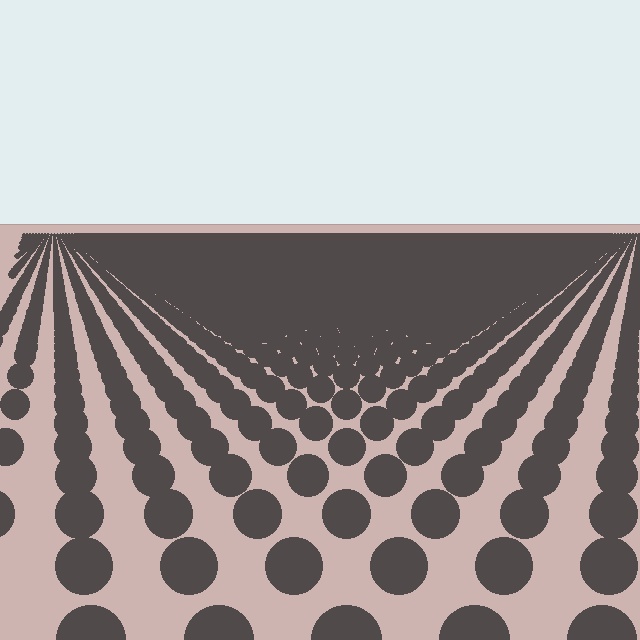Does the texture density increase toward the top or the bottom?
Density increases toward the top.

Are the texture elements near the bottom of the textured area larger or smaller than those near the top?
Larger. Near the bottom, elements are closer to the viewer and appear at a bigger on-screen size.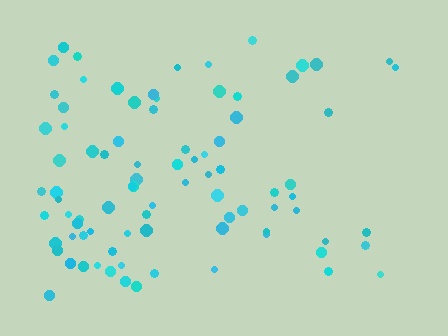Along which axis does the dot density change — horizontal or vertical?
Horizontal.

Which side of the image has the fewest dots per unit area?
The right.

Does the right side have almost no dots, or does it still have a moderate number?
Still a moderate number, just noticeably fewer than the left.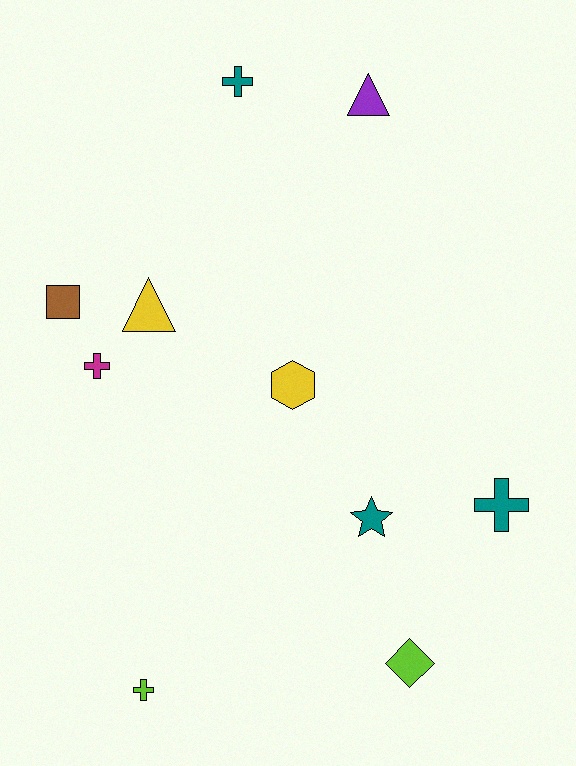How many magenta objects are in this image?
There is 1 magenta object.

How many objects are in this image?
There are 10 objects.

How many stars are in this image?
There is 1 star.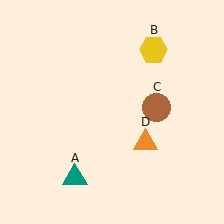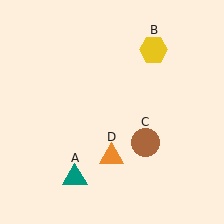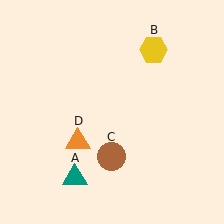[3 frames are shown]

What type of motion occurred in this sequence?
The brown circle (object C), orange triangle (object D) rotated clockwise around the center of the scene.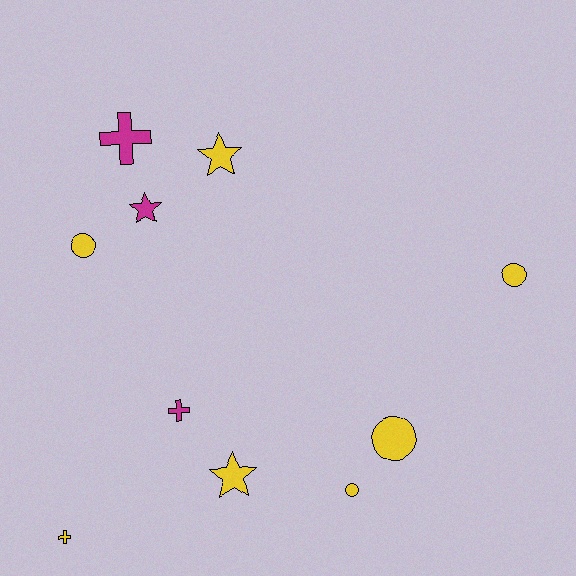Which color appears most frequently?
Yellow, with 7 objects.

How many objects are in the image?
There are 10 objects.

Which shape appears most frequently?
Circle, with 4 objects.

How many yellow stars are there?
There are 2 yellow stars.